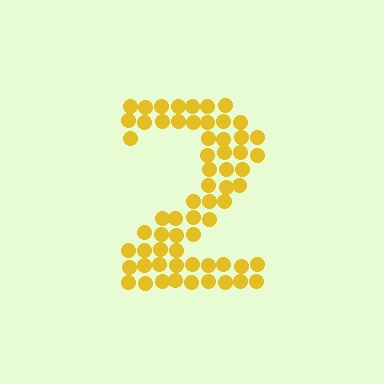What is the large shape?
The large shape is the digit 2.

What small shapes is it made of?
It is made of small circles.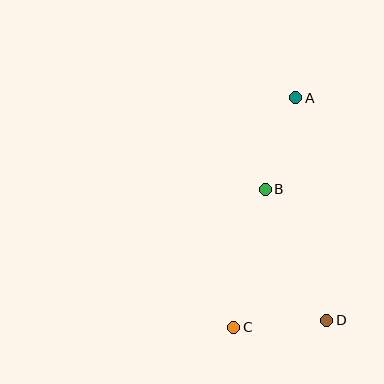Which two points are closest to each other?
Points C and D are closest to each other.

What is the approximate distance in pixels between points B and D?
The distance between B and D is approximately 145 pixels.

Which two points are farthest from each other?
Points A and C are farthest from each other.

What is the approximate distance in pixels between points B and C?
The distance between B and C is approximately 142 pixels.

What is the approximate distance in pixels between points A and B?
The distance between A and B is approximately 97 pixels.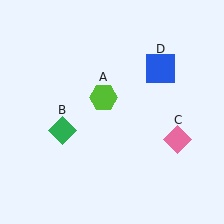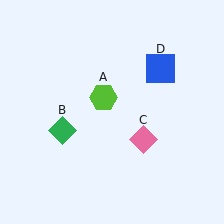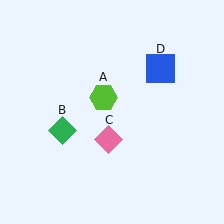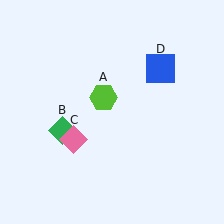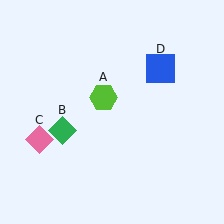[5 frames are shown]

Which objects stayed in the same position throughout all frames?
Lime hexagon (object A) and green diamond (object B) and blue square (object D) remained stationary.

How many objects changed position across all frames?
1 object changed position: pink diamond (object C).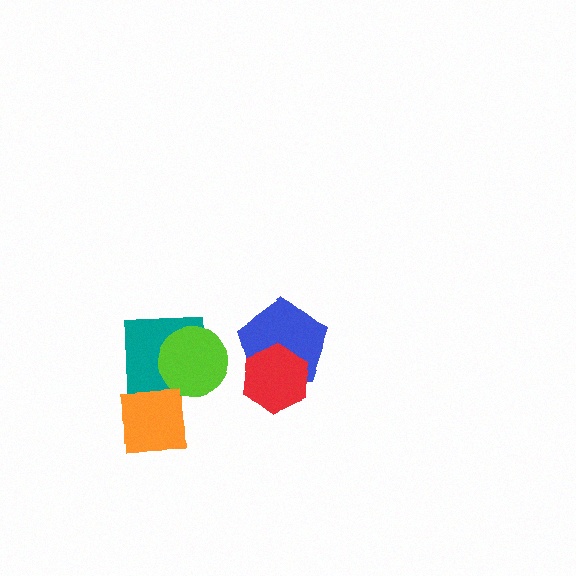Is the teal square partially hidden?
Yes, it is partially covered by another shape.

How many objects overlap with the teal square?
1 object overlaps with the teal square.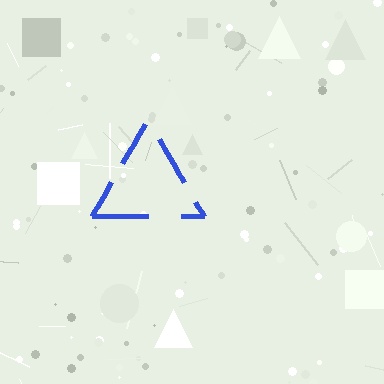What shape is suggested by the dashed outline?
The dashed outline suggests a triangle.